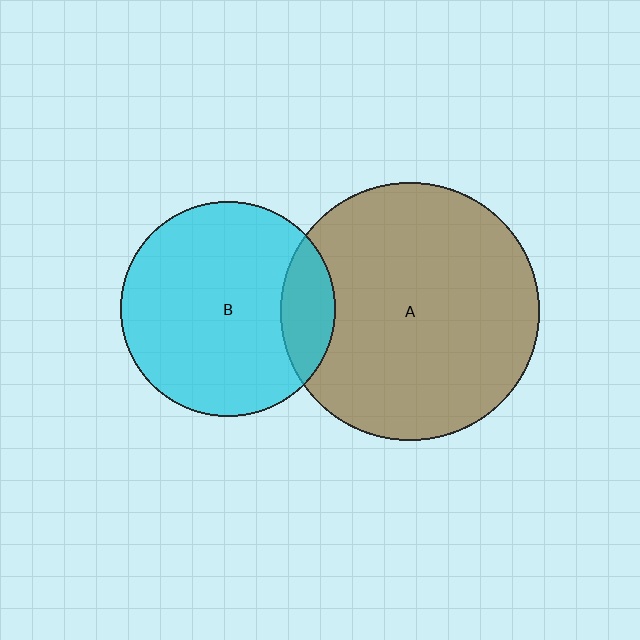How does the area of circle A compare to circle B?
Approximately 1.4 times.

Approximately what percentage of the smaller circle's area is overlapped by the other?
Approximately 15%.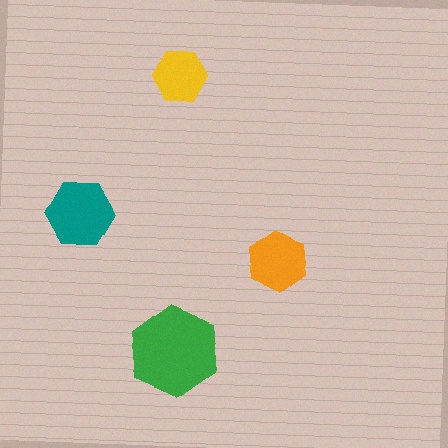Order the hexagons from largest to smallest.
the green one, the teal one, the orange one, the yellow one.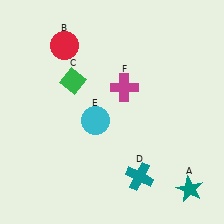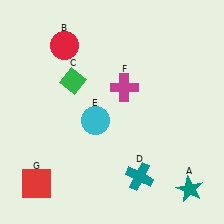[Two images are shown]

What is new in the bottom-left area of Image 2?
A red square (G) was added in the bottom-left area of Image 2.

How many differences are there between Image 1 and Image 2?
There is 1 difference between the two images.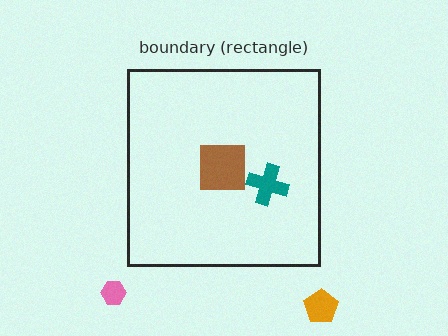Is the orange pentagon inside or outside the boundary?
Outside.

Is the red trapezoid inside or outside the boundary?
Inside.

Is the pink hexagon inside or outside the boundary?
Outside.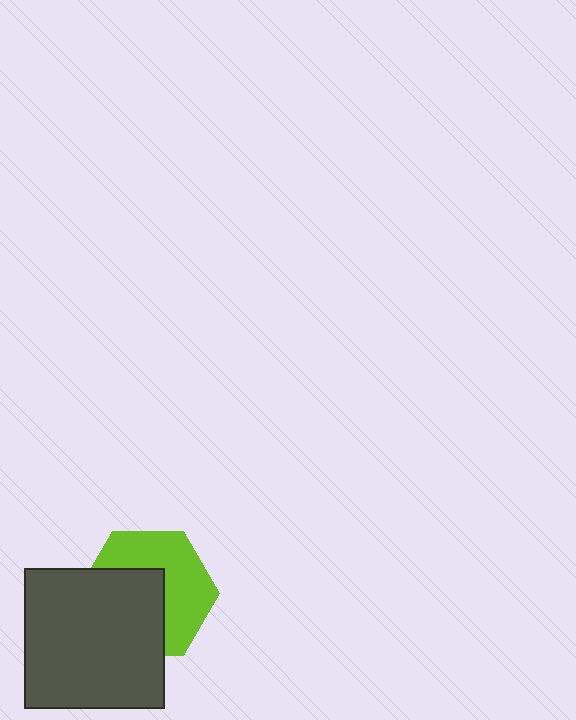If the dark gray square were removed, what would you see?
You would see the complete lime hexagon.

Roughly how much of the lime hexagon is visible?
About half of it is visible (roughly 51%).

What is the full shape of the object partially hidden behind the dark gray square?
The partially hidden object is a lime hexagon.